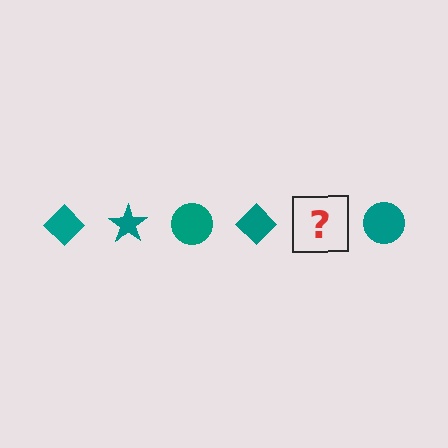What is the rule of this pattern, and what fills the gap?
The rule is that the pattern cycles through diamond, star, circle shapes in teal. The gap should be filled with a teal star.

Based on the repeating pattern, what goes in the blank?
The blank should be a teal star.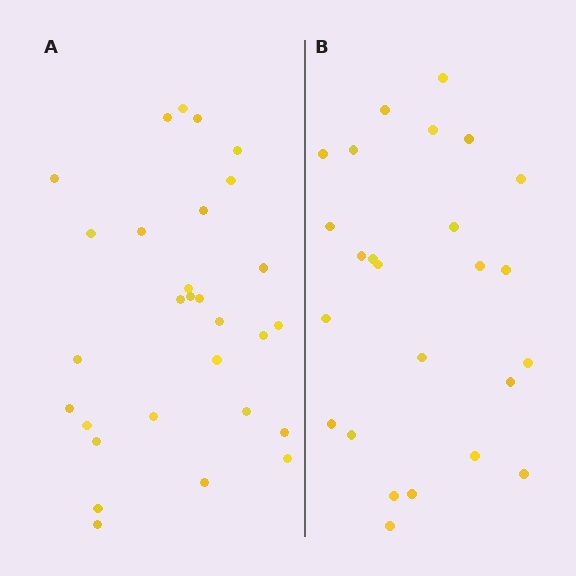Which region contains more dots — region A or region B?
Region A (the left region) has more dots.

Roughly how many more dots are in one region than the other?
Region A has about 4 more dots than region B.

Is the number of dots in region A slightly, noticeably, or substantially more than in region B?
Region A has only slightly more — the two regions are fairly close. The ratio is roughly 1.2 to 1.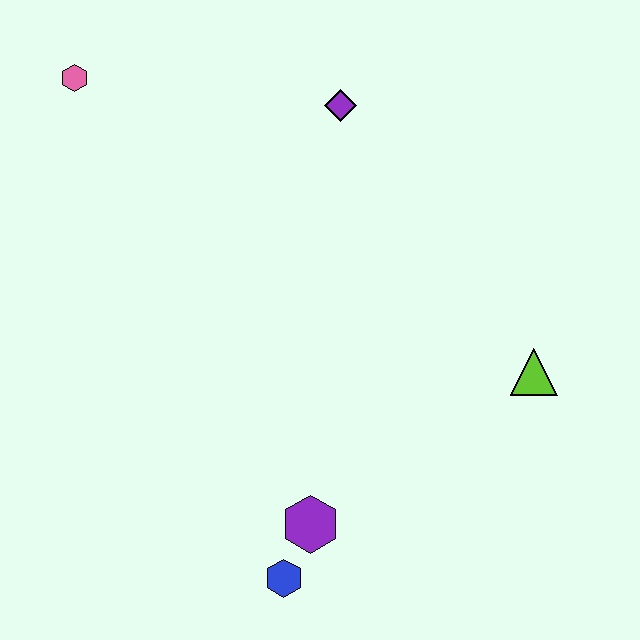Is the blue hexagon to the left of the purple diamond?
Yes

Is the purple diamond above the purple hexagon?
Yes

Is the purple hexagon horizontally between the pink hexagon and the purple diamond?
Yes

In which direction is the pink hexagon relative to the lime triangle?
The pink hexagon is to the left of the lime triangle.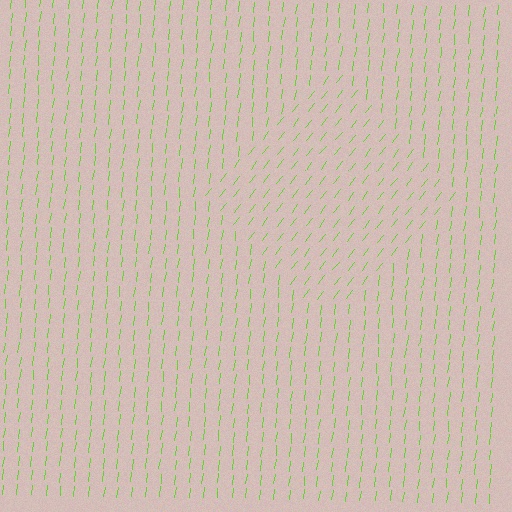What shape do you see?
I see a diamond.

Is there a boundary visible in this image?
Yes, there is a texture boundary formed by a change in line orientation.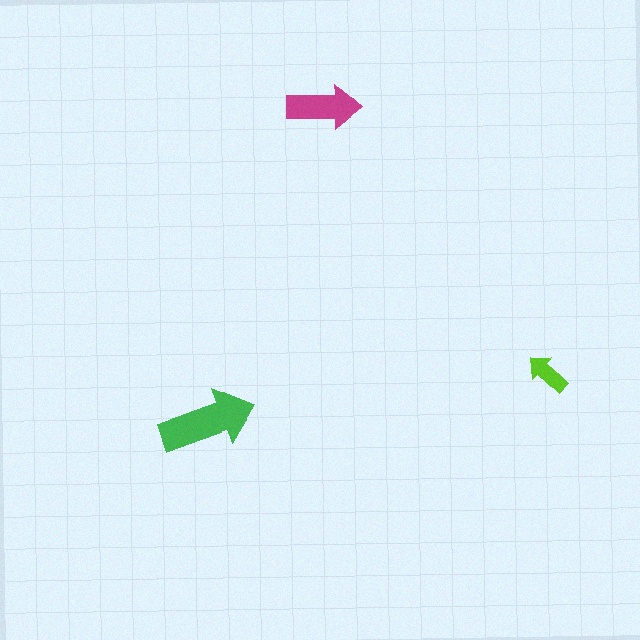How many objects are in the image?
There are 3 objects in the image.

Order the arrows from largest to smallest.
the green one, the magenta one, the lime one.